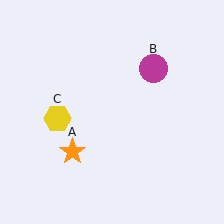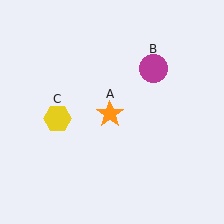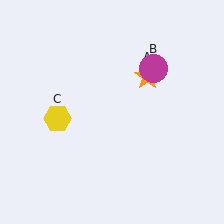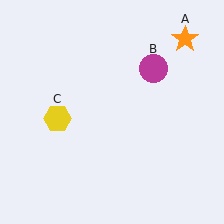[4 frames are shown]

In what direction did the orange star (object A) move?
The orange star (object A) moved up and to the right.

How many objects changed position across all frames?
1 object changed position: orange star (object A).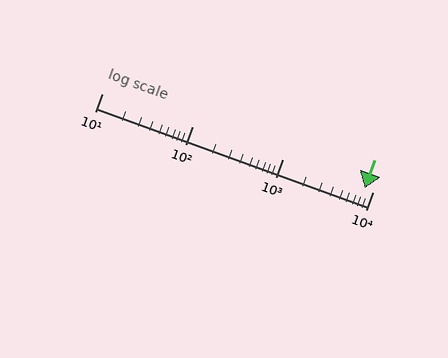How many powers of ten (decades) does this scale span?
The scale spans 3 decades, from 10 to 10000.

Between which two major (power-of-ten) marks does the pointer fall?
The pointer is between 1000 and 10000.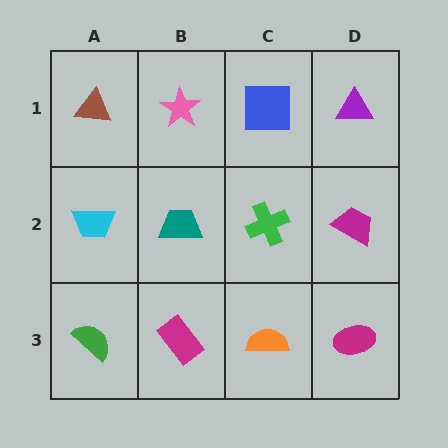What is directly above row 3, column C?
A green cross.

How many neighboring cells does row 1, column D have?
2.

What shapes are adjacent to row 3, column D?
A magenta trapezoid (row 2, column D), an orange semicircle (row 3, column C).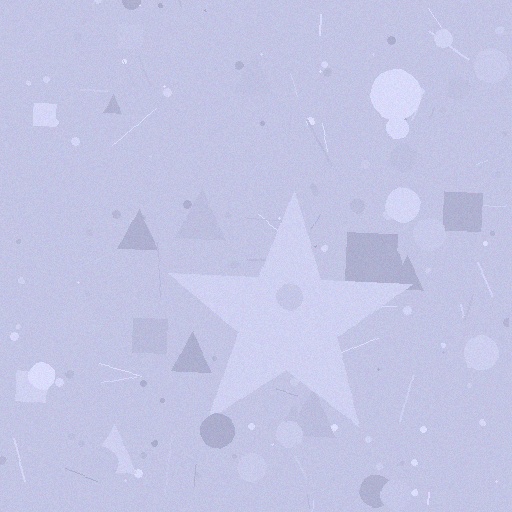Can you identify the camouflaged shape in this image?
The camouflaged shape is a star.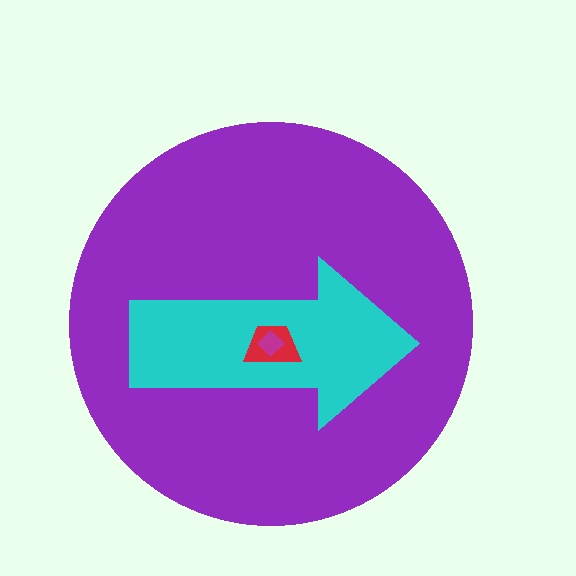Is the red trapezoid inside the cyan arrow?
Yes.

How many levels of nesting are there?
4.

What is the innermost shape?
The magenta diamond.